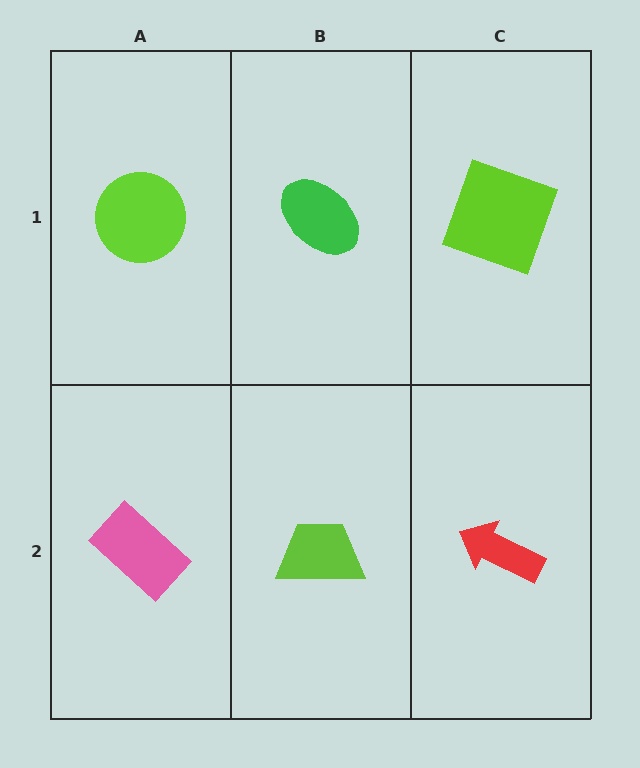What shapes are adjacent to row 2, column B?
A green ellipse (row 1, column B), a pink rectangle (row 2, column A), a red arrow (row 2, column C).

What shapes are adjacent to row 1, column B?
A lime trapezoid (row 2, column B), a lime circle (row 1, column A), a lime square (row 1, column C).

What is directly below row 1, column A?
A pink rectangle.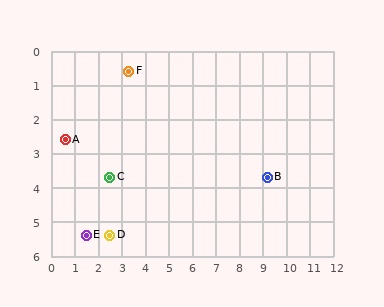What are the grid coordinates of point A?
Point A is at approximately (0.6, 2.6).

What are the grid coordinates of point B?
Point B is at approximately (9.2, 3.7).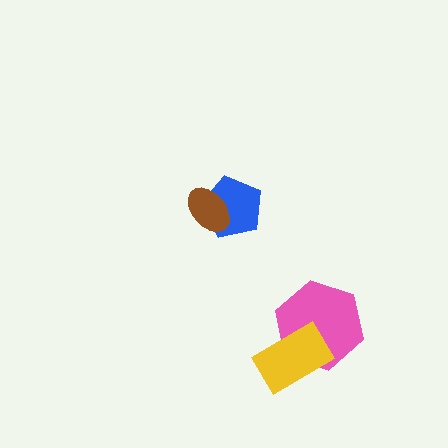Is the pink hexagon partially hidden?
Yes, it is partially covered by another shape.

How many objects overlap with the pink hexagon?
1 object overlaps with the pink hexagon.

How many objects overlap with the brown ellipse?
1 object overlaps with the brown ellipse.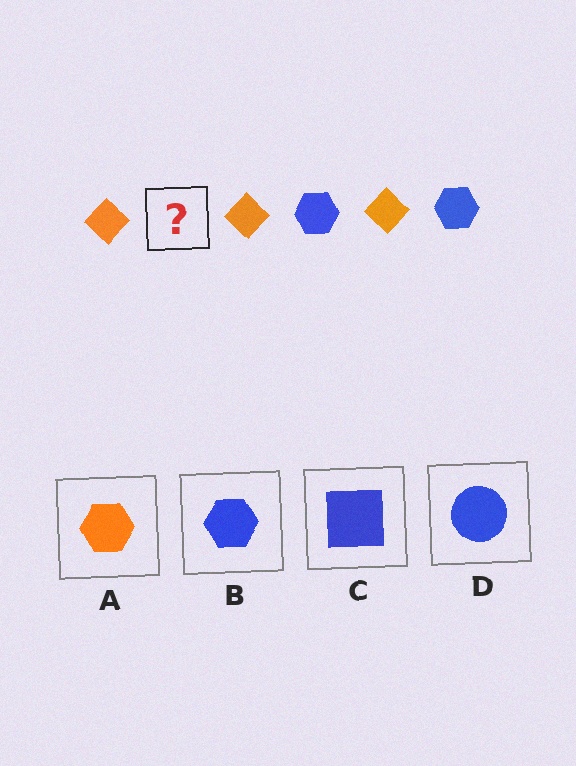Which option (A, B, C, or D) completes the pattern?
B.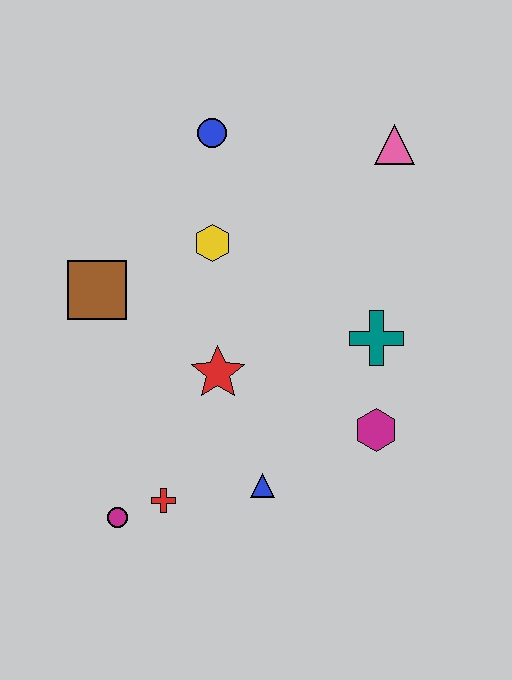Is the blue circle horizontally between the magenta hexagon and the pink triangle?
No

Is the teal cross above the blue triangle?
Yes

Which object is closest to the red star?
The blue triangle is closest to the red star.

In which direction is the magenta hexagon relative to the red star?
The magenta hexagon is to the right of the red star.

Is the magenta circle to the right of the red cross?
No